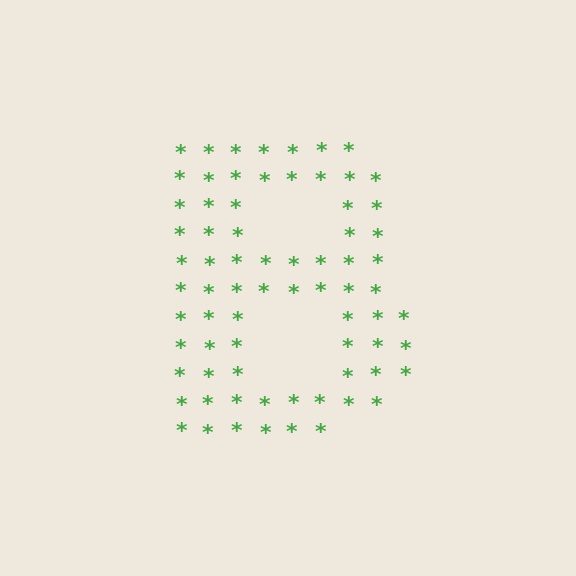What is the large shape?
The large shape is the letter B.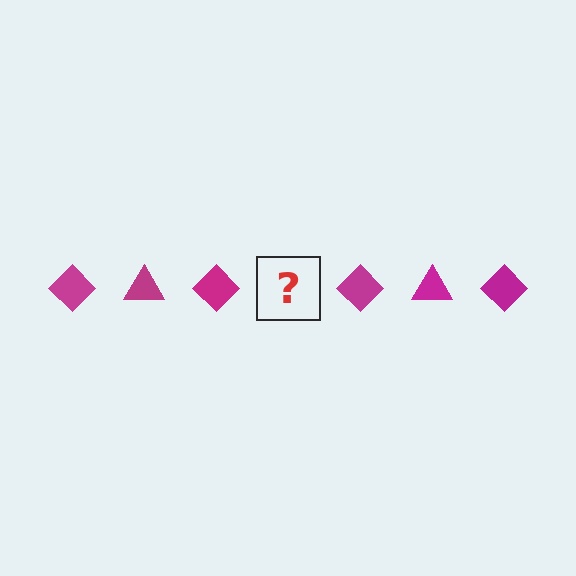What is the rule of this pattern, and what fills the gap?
The rule is that the pattern cycles through diamond, triangle shapes in magenta. The gap should be filled with a magenta triangle.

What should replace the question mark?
The question mark should be replaced with a magenta triangle.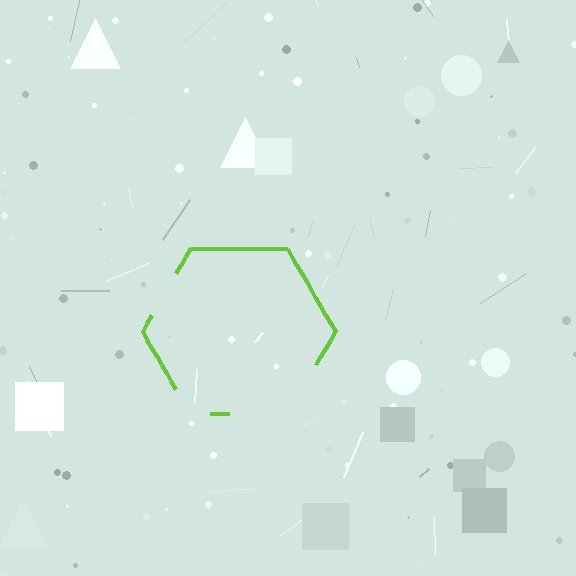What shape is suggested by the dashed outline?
The dashed outline suggests a hexagon.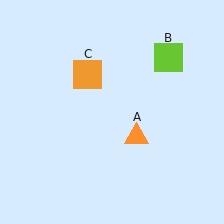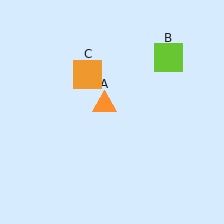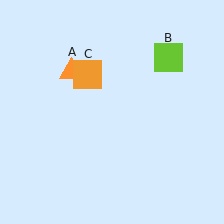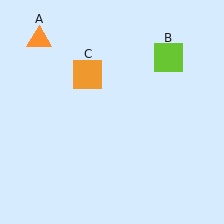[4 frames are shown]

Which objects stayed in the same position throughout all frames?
Lime square (object B) and orange square (object C) remained stationary.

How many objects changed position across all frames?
1 object changed position: orange triangle (object A).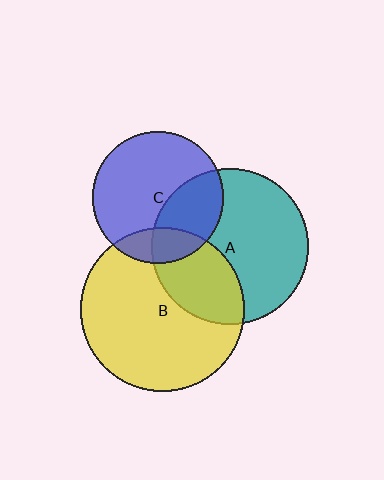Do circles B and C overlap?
Yes.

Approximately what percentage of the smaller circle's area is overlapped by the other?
Approximately 15%.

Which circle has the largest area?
Circle B (yellow).